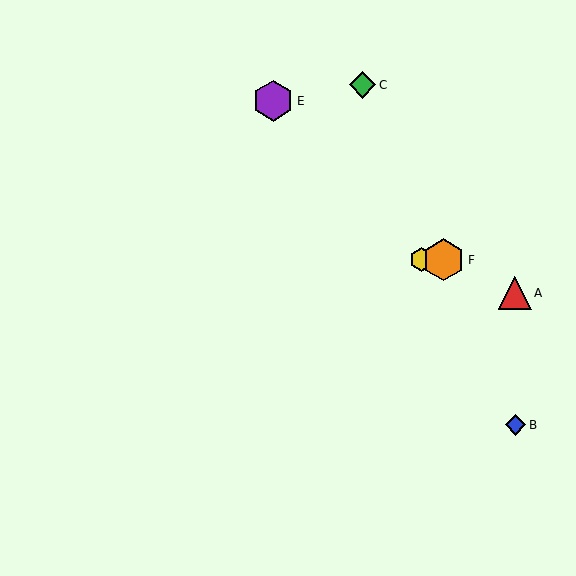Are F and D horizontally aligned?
Yes, both are at y≈260.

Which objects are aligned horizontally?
Objects D, F are aligned horizontally.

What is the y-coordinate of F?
Object F is at y≈260.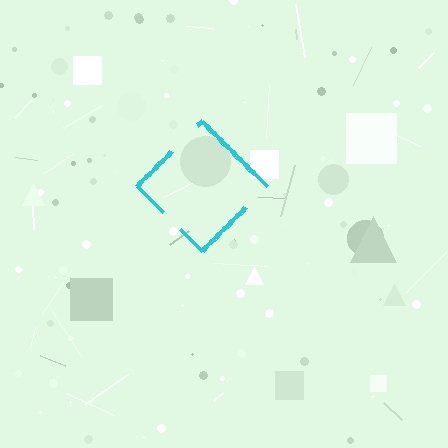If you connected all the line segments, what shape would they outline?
They would outline a diamond.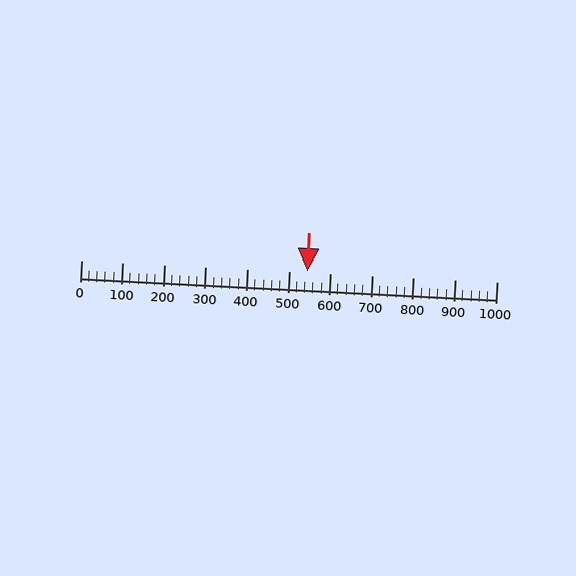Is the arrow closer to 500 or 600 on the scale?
The arrow is closer to 500.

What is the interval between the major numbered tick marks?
The major tick marks are spaced 100 units apart.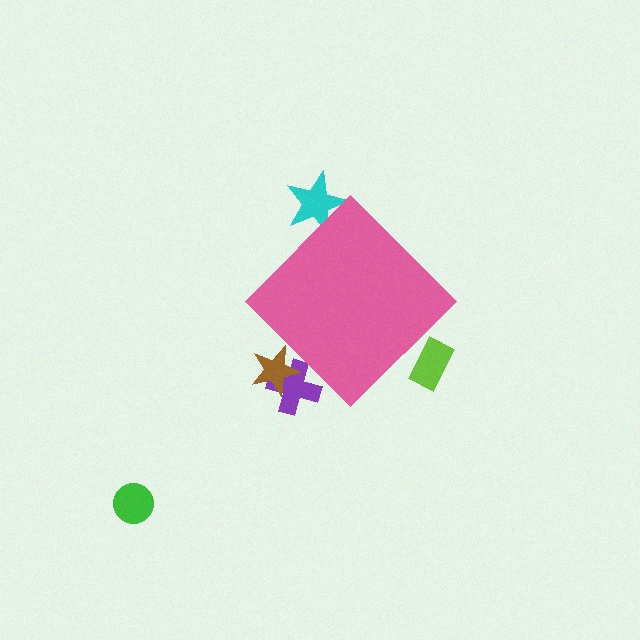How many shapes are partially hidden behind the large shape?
4 shapes are partially hidden.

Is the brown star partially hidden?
Yes, the brown star is partially hidden behind the pink diamond.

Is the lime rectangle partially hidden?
Yes, the lime rectangle is partially hidden behind the pink diamond.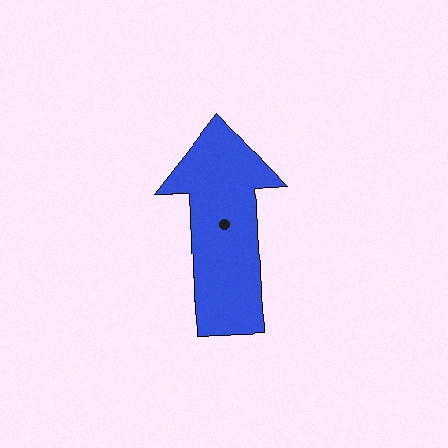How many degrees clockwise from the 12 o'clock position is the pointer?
Approximately 357 degrees.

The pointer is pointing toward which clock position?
Roughly 12 o'clock.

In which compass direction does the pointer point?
North.